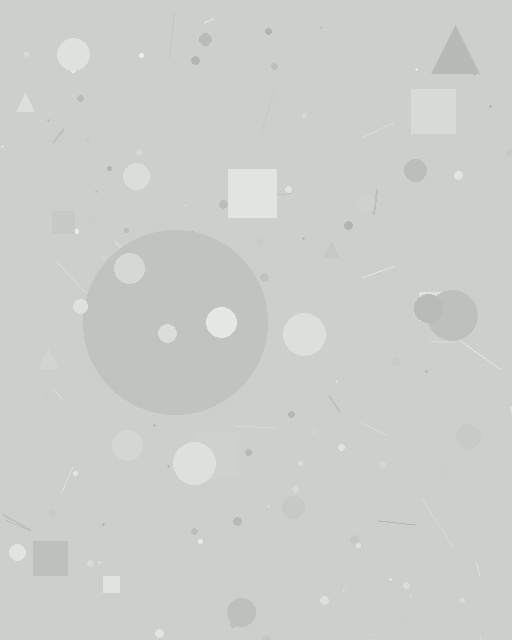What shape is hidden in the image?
A circle is hidden in the image.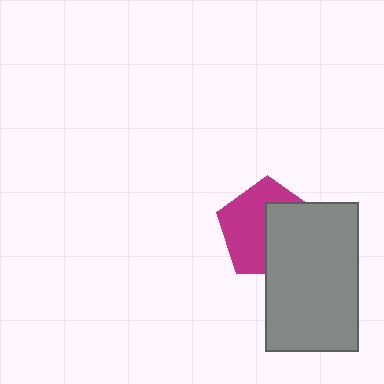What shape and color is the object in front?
The object in front is a gray rectangle.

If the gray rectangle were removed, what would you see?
You would see the complete magenta pentagon.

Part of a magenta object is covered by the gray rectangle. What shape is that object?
It is a pentagon.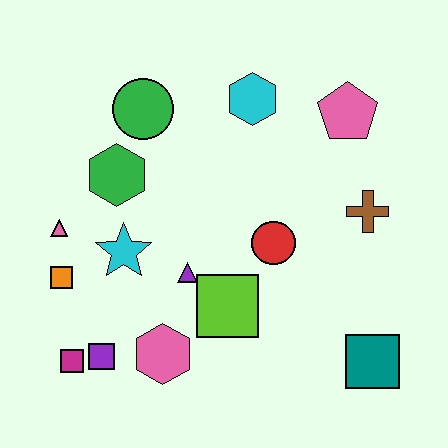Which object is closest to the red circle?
The lime square is closest to the red circle.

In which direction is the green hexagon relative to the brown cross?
The green hexagon is to the left of the brown cross.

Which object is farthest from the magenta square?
The pink pentagon is farthest from the magenta square.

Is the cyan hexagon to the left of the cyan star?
No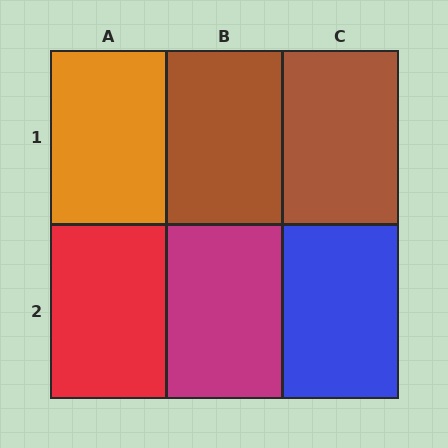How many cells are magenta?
1 cell is magenta.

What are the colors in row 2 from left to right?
Red, magenta, blue.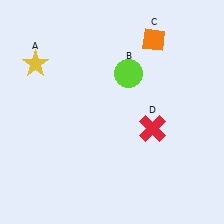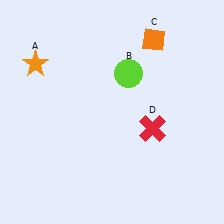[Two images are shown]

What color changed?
The star (A) changed from yellow in Image 1 to orange in Image 2.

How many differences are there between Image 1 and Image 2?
There is 1 difference between the two images.